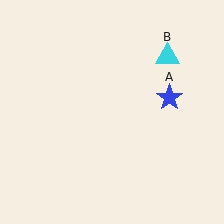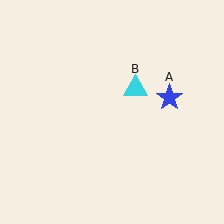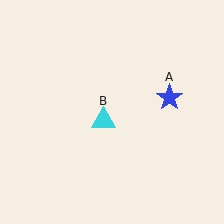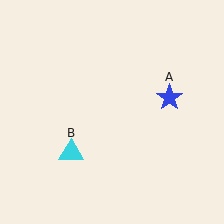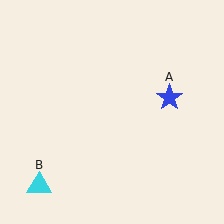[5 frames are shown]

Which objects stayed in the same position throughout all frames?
Blue star (object A) remained stationary.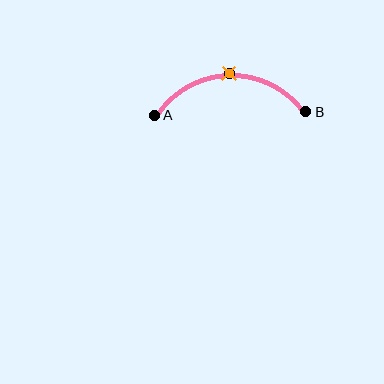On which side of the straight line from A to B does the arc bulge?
The arc bulges above the straight line connecting A and B.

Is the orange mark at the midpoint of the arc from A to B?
Yes. The orange mark lies on the arc at equal arc-length from both A and B — it is the arc midpoint.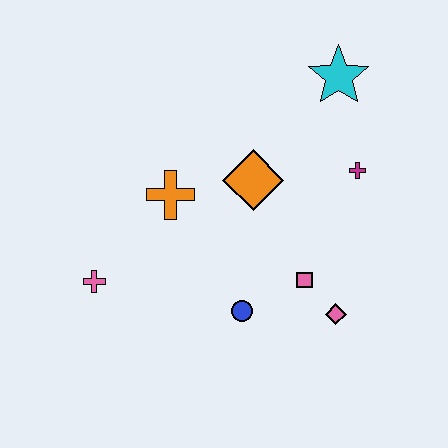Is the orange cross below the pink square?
No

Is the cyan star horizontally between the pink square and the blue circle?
No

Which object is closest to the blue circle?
The pink square is closest to the blue circle.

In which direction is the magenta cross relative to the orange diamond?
The magenta cross is to the right of the orange diamond.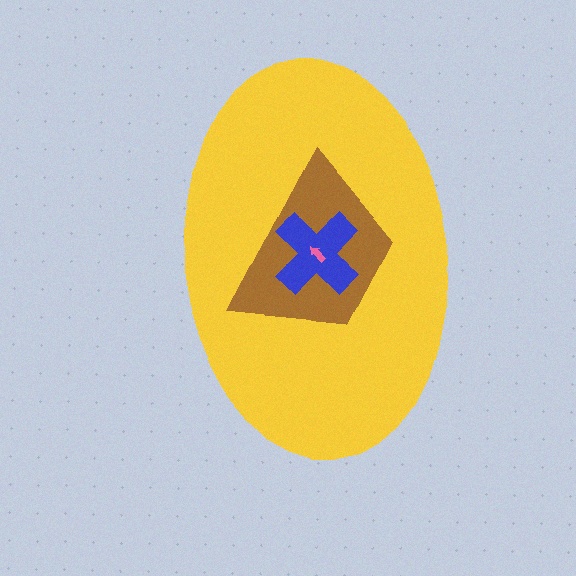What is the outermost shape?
The yellow ellipse.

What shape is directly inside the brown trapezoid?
The blue cross.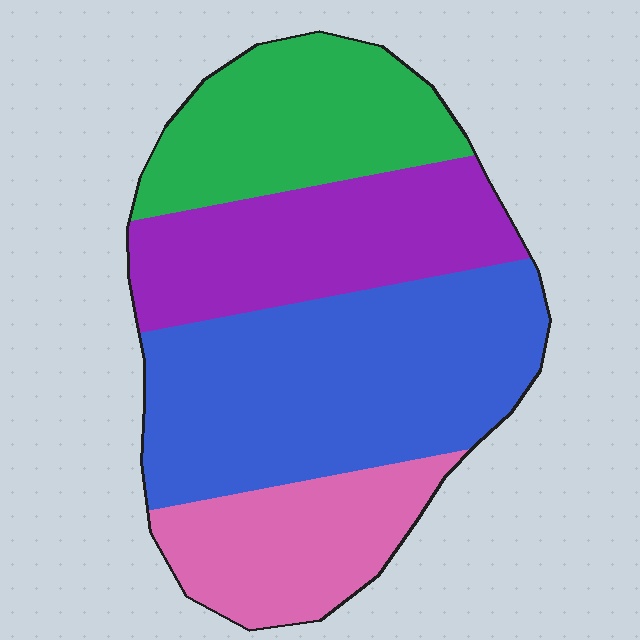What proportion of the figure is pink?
Pink covers roughly 15% of the figure.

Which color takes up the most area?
Blue, at roughly 40%.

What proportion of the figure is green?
Green covers 21% of the figure.